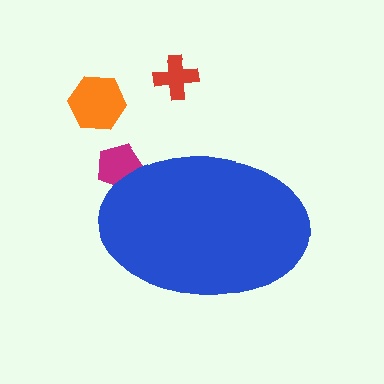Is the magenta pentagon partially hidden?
Yes, the magenta pentagon is partially hidden behind the blue ellipse.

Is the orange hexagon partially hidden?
No, the orange hexagon is fully visible.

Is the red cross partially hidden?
No, the red cross is fully visible.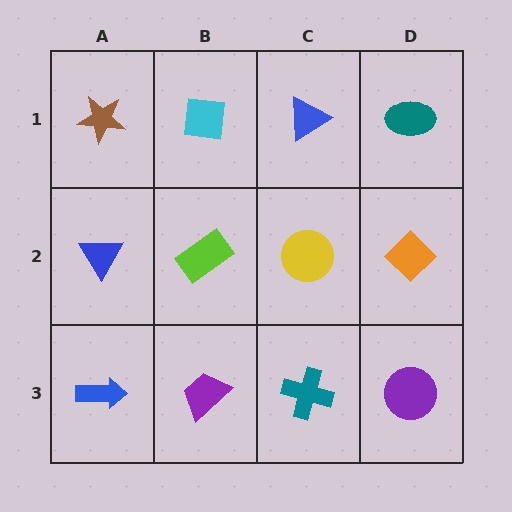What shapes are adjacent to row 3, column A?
A blue triangle (row 2, column A), a purple trapezoid (row 3, column B).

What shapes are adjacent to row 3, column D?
An orange diamond (row 2, column D), a teal cross (row 3, column C).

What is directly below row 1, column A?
A blue triangle.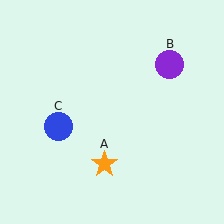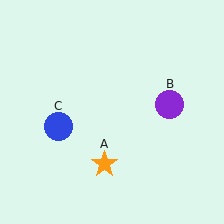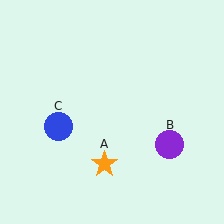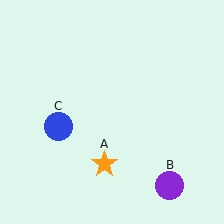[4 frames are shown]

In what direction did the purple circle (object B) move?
The purple circle (object B) moved down.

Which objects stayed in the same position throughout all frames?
Orange star (object A) and blue circle (object C) remained stationary.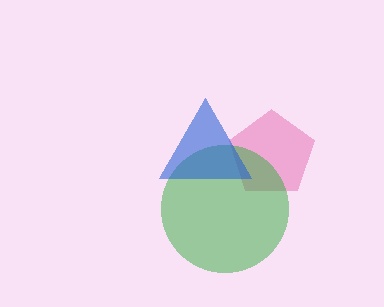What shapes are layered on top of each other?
The layered shapes are: a pink pentagon, a green circle, a blue triangle.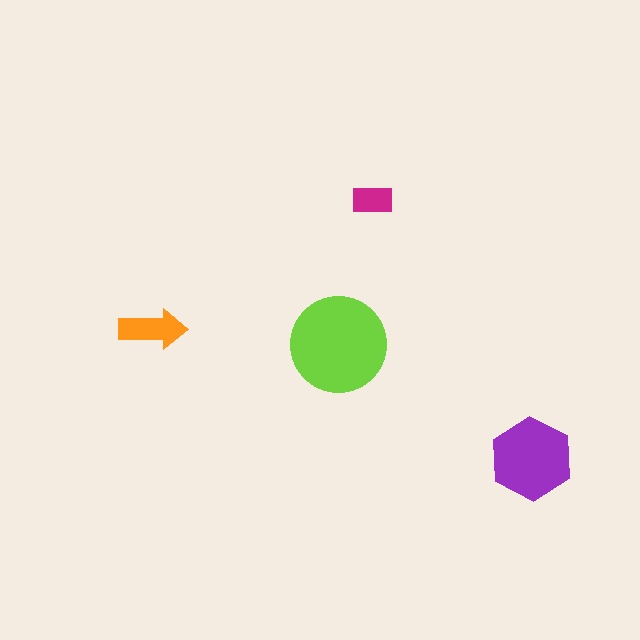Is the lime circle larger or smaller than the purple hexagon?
Larger.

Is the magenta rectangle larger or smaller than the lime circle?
Smaller.